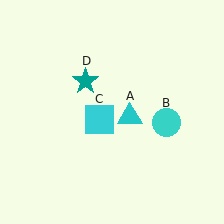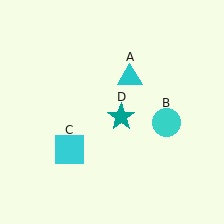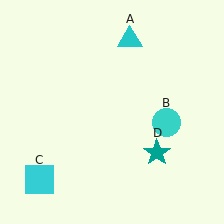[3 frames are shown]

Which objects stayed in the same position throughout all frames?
Cyan circle (object B) remained stationary.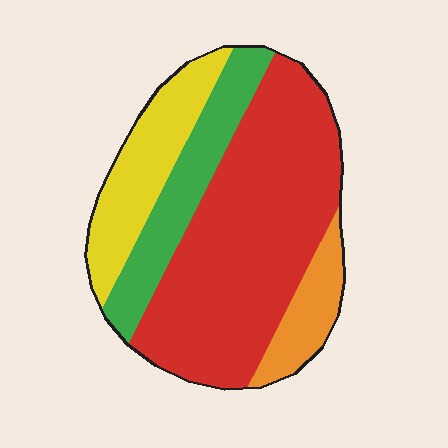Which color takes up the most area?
Red, at roughly 55%.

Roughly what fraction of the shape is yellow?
Yellow covers 18% of the shape.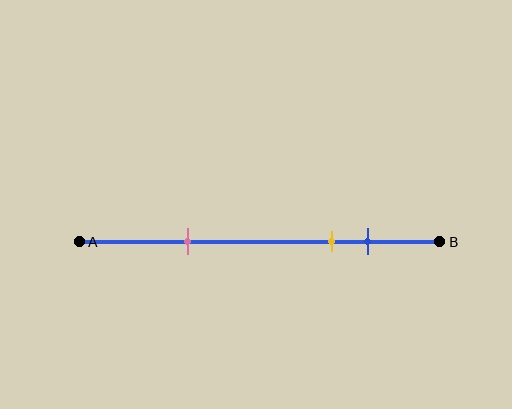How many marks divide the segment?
There are 3 marks dividing the segment.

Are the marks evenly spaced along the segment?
No, the marks are not evenly spaced.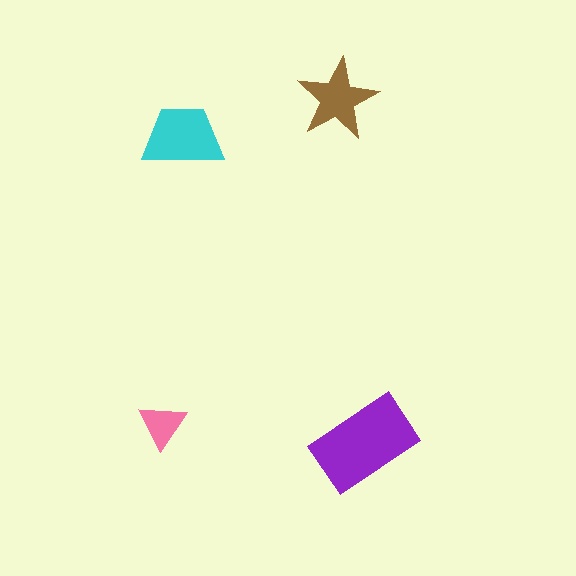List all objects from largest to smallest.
The purple rectangle, the cyan trapezoid, the brown star, the pink triangle.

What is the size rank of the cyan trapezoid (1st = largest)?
2nd.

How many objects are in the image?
There are 4 objects in the image.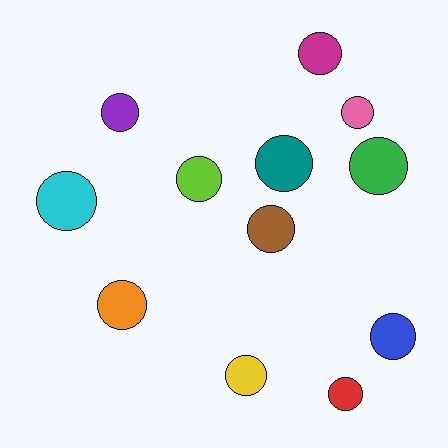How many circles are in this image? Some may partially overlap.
There are 12 circles.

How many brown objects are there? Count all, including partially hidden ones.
There is 1 brown object.